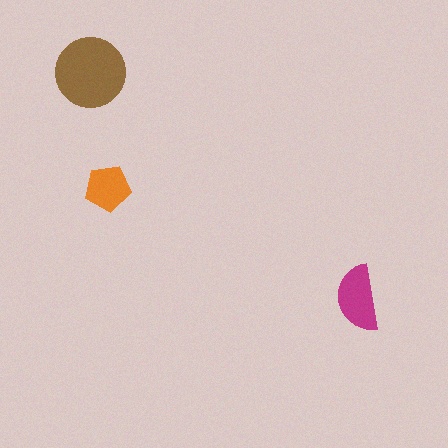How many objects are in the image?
There are 3 objects in the image.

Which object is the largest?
The brown circle.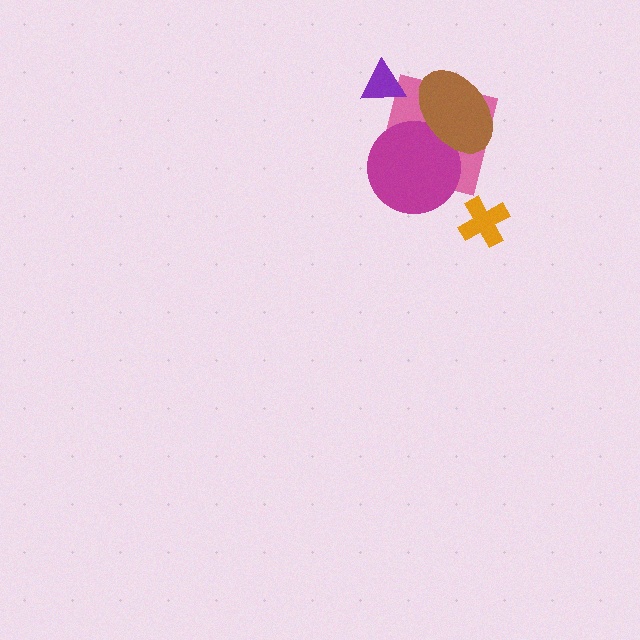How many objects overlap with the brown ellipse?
2 objects overlap with the brown ellipse.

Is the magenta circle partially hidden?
Yes, it is partially covered by another shape.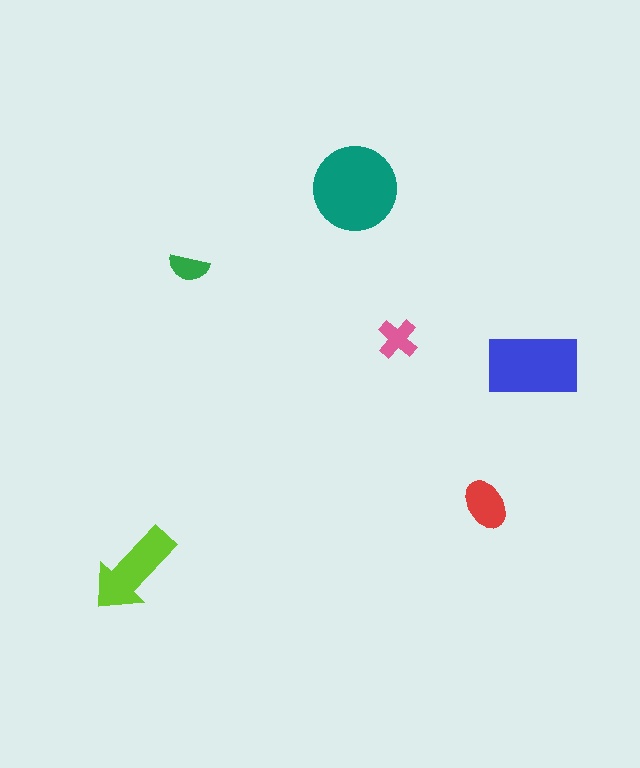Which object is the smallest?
The green semicircle.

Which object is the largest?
The teal circle.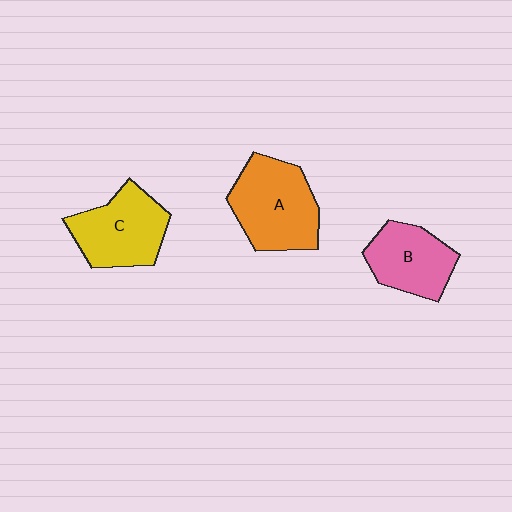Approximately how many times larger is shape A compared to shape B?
Approximately 1.3 times.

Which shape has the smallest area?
Shape B (pink).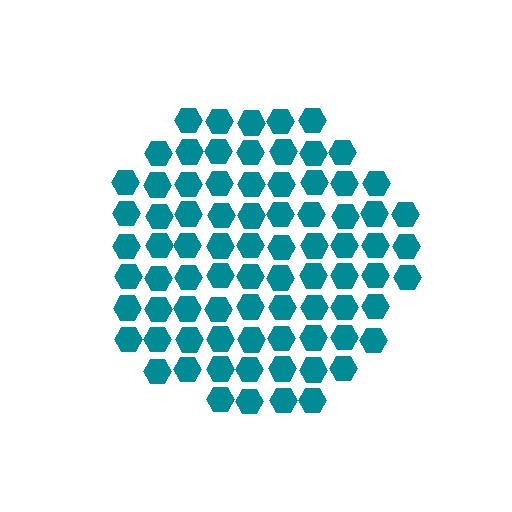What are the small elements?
The small elements are hexagons.